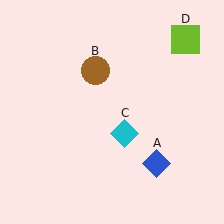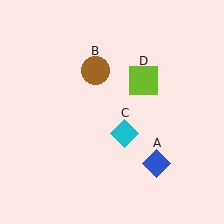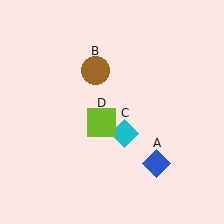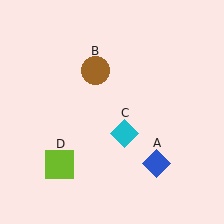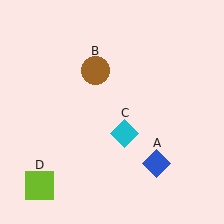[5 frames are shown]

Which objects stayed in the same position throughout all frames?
Blue diamond (object A) and brown circle (object B) and cyan diamond (object C) remained stationary.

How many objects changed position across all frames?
1 object changed position: lime square (object D).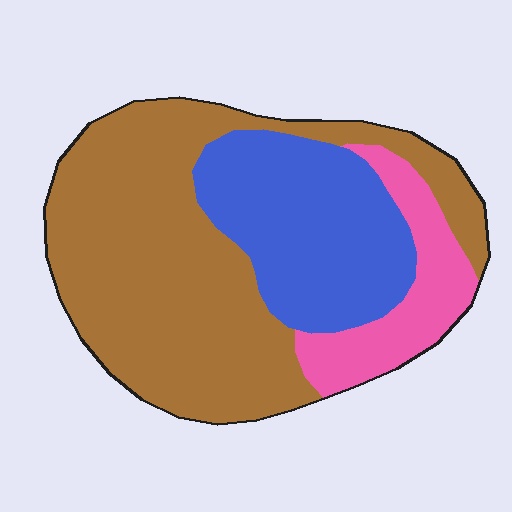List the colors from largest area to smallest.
From largest to smallest: brown, blue, pink.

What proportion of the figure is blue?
Blue takes up about one quarter (1/4) of the figure.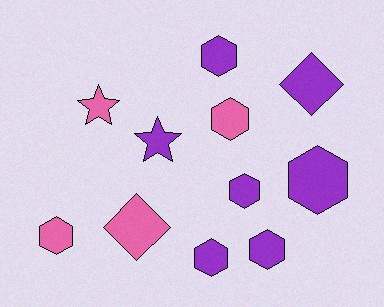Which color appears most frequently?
Purple, with 7 objects.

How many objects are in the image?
There are 11 objects.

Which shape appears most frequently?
Hexagon, with 7 objects.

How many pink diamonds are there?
There is 1 pink diamond.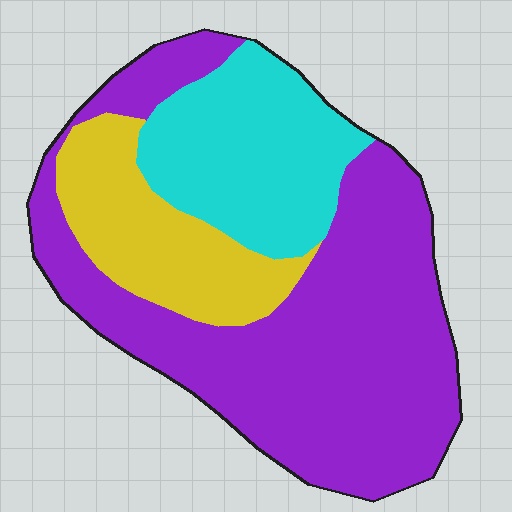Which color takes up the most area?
Purple, at roughly 55%.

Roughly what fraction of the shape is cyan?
Cyan covers 24% of the shape.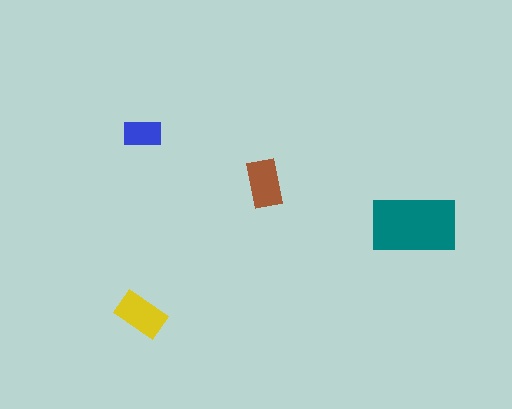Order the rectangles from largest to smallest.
the teal one, the yellow one, the brown one, the blue one.